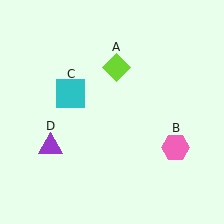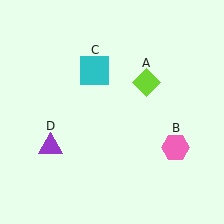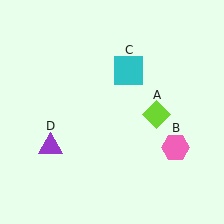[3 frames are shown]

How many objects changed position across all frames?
2 objects changed position: lime diamond (object A), cyan square (object C).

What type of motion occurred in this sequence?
The lime diamond (object A), cyan square (object C) rotated clockwise around the center of the scene.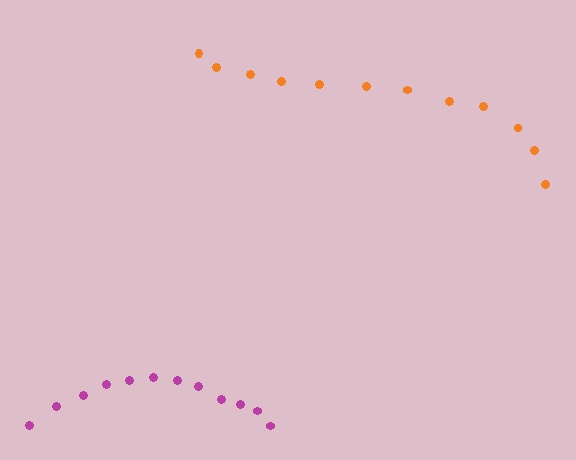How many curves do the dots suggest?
There are 2 distinct paths.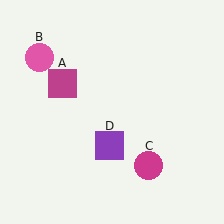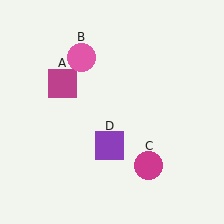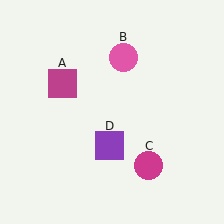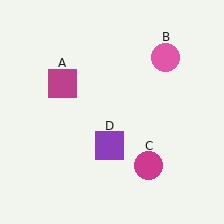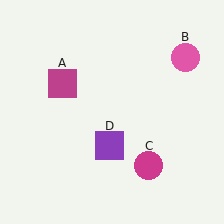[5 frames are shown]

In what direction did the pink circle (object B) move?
The pink circle (object B) moved right.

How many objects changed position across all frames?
1 object changed position: pink circle (object B).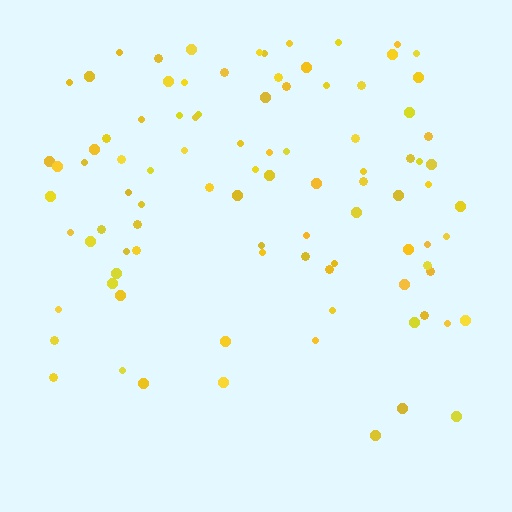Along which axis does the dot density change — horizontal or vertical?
Vertical.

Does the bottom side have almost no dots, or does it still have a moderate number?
Still a moderate number, just noticeably fewer than the top.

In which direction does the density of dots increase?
From bottom to top, with the top side densest.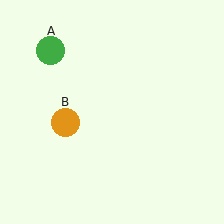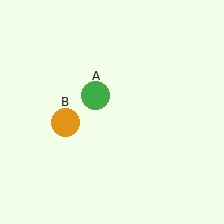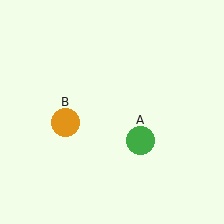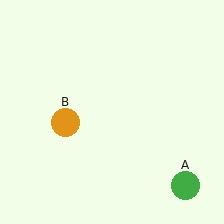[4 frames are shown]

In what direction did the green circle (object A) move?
The green circle (object A) moved down and to the right.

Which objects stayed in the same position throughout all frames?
Orange circle (object B) remained stationary.